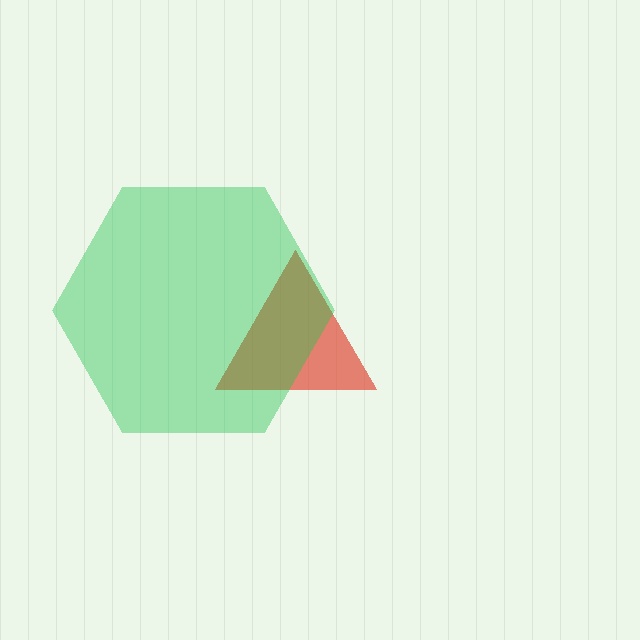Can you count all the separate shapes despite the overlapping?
Yes, there are 2 separate shapes.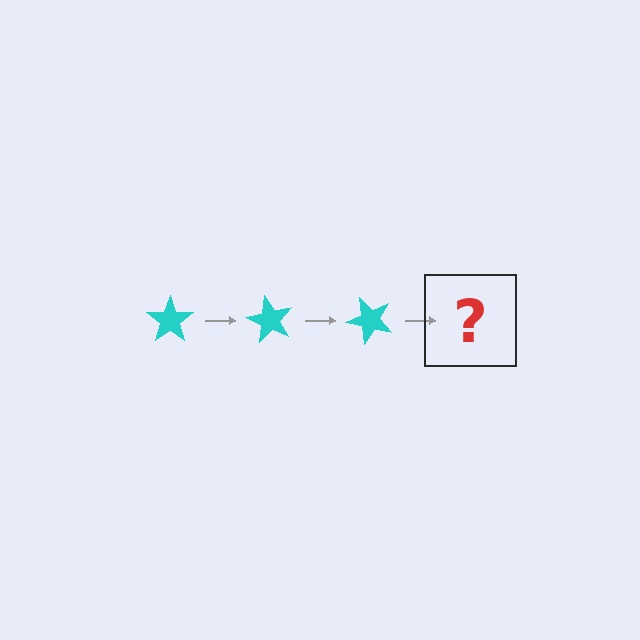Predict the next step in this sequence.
The next step is a cyan star rotated 180 degrees.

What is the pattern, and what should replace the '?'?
The pattern is that the star rotates 60 degrees each step. The '?' should be a cyan star rotated 180 degrees.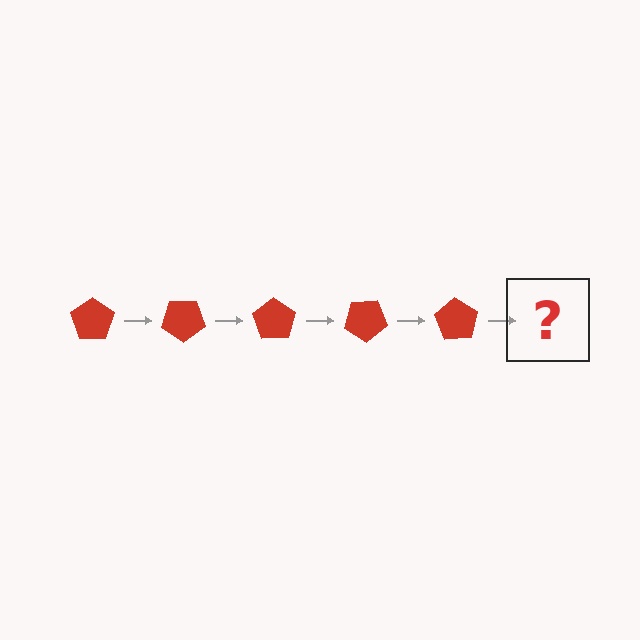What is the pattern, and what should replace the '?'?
The pattern is that the pentagon rotates 35 degrees each step. The '?' should be a red pentagon rotated 175 degrees.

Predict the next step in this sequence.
The next step is a red pentagon rotated 175 degrees.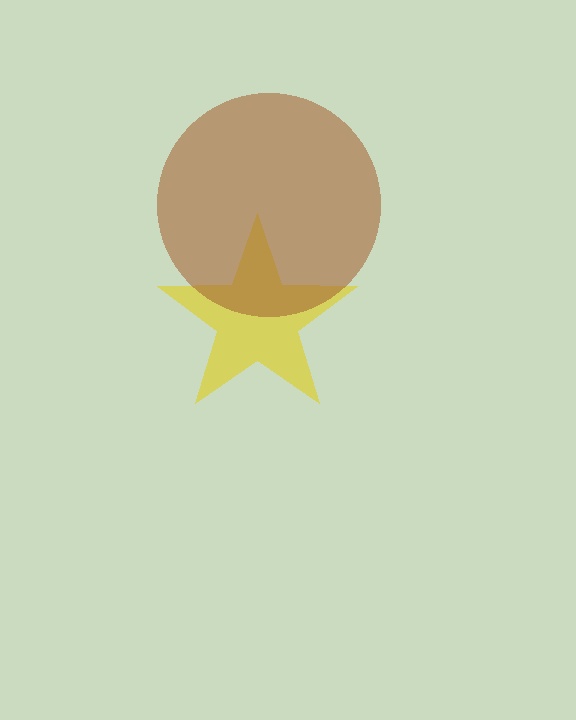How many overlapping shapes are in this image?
There are 2 overlapping shapes in the image.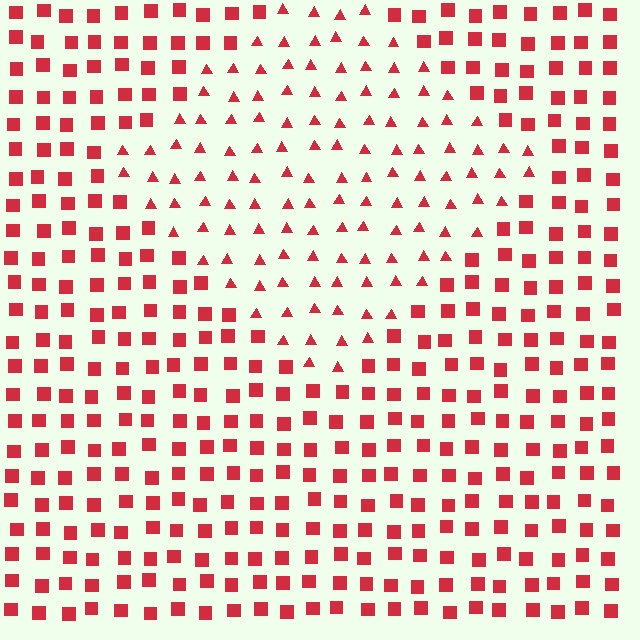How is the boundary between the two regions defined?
The boundary is defined by a change in element shape: triangles inside vs. squares outside. All elements share the same color and spacing.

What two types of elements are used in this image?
The image uses triangles inside the diamond region and squares outside it.